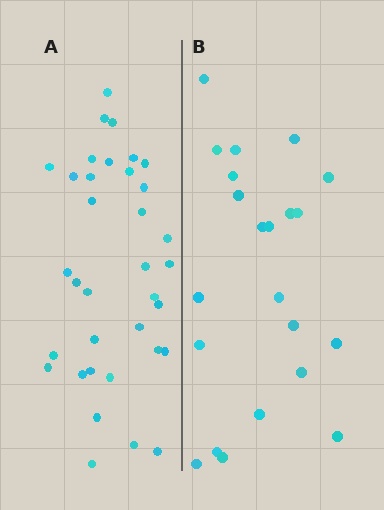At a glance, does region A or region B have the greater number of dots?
Region A (the left region) has more dots.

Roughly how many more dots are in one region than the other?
Region A has approximately 15 more dots than region B.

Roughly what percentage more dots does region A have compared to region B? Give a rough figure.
About 60% more.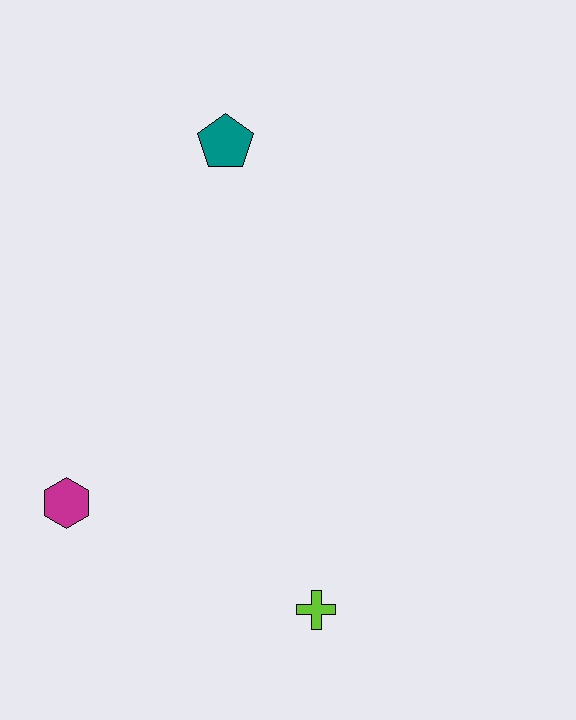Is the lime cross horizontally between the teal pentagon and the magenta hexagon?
No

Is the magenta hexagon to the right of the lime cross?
No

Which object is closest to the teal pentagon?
The magenta hexagon is closest to the teal pentagon.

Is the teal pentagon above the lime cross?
Yes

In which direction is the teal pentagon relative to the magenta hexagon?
The teal pentagon is above the magenta hexagon.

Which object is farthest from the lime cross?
The teal pentagon is farthest from the lime cross.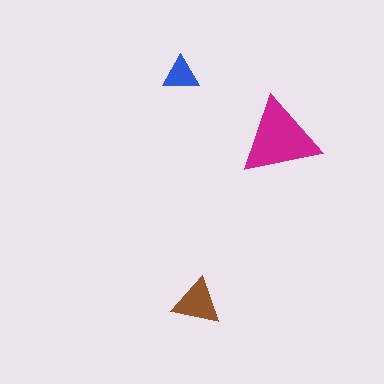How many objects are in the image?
There are 3 objects in the image.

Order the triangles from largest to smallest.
the magenta one, the brown one, the blue one.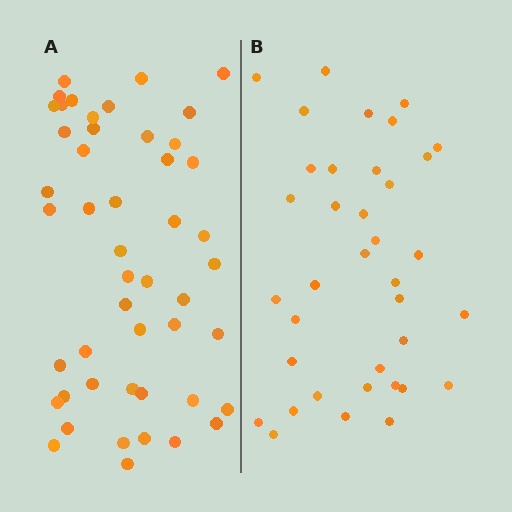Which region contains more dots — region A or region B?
Region A (the left region) has more dots.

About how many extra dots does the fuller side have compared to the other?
Region A has roughly 12 or so more dots than region B.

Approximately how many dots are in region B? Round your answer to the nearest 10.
About 40 dots. (The exact count is 37, which rounds to 40.)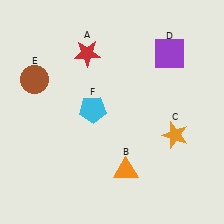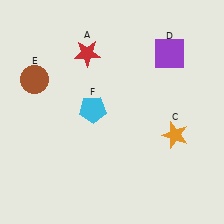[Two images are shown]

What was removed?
The orange triangle (B) was removed in Image 2.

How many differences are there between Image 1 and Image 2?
There is 1 difference between the two images.